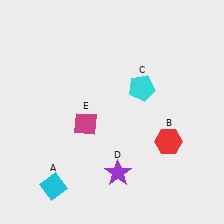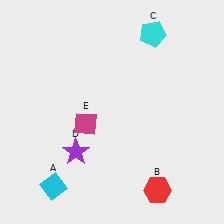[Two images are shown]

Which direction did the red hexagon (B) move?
The red hexagon (B) moved down.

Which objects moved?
The objects that moved are: the red hexagon (B), the cyan pentagon (C), the purple star (D).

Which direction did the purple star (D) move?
The purple star (D) moved left.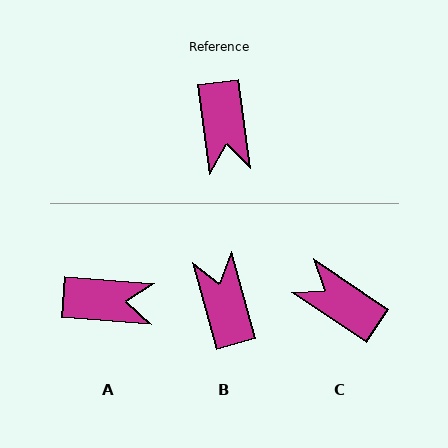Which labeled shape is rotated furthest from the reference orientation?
B, about 172 degrees away.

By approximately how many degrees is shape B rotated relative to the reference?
Approximately 172 degrees clockwise.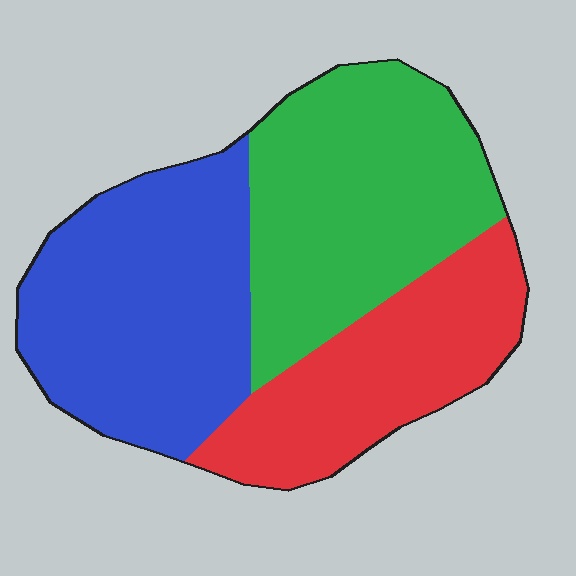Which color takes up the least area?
Red, at roughly 25%.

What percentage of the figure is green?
Green covers about 35% of the figure.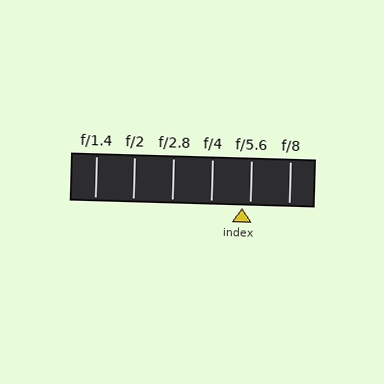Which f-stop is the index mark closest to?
The index mark is closest to f/5.6.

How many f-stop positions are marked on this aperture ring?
There are 6 f-stop positions marked.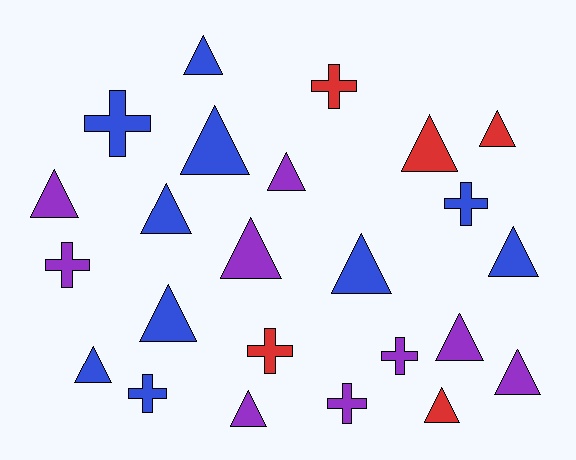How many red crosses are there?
There are 2 red crosses.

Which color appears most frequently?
Blue, with 10 objects.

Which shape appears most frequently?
Triangle, with 16 objects.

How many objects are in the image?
There are 24 objects.